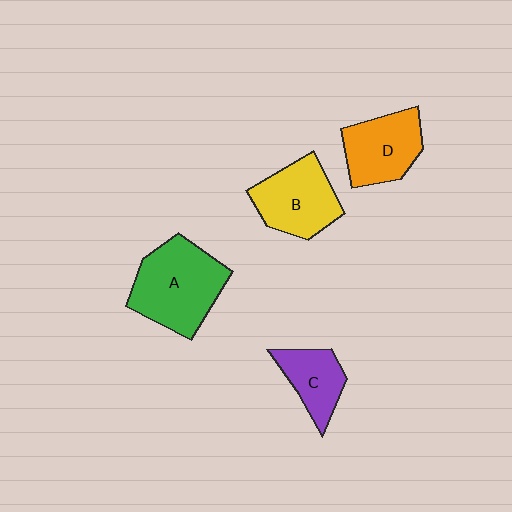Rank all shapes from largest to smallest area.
From largest to smallest: A (green), B (yellow), D (orange), C (purple).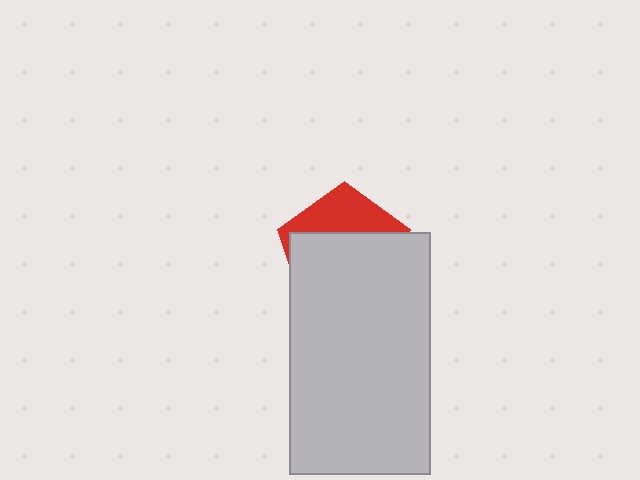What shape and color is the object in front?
The object in front is a light gray rectangle.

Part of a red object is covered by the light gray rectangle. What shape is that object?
It is a pentagon.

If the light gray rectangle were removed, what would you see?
You would see the complete red pentagon.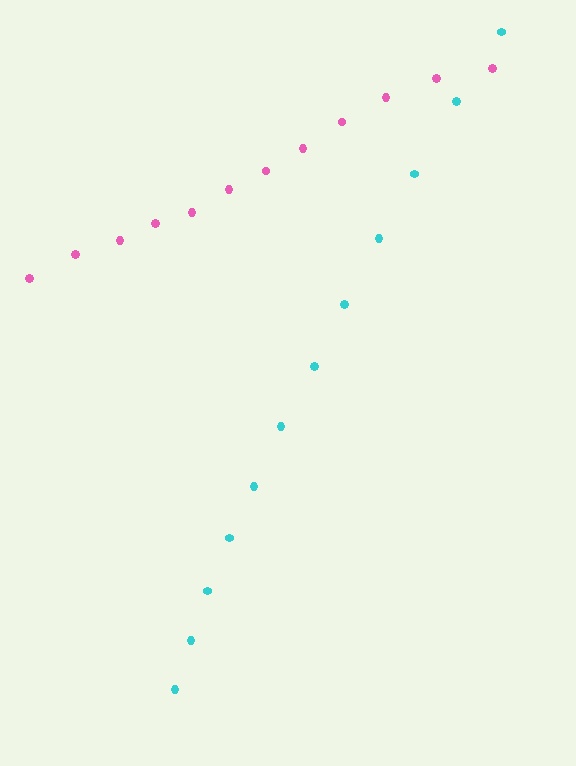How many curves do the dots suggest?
There are 2 distinct paths.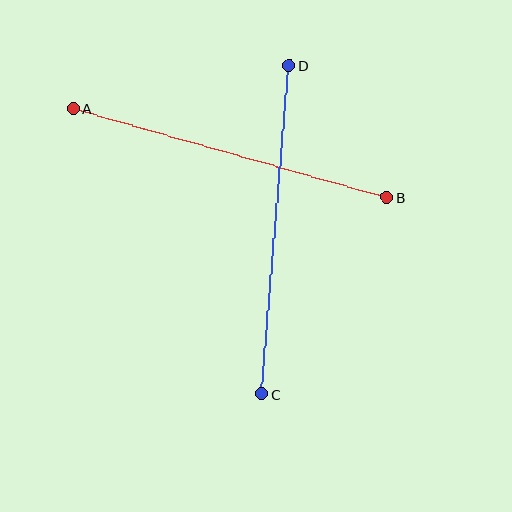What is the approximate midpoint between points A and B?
The midpoint is at approximately (230, 153) pixels.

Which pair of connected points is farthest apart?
Points C and D are farthest apart.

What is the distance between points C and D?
The distance is approximately 330 pixels.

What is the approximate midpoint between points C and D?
The midpoint is at approximately (275, 230) pixels.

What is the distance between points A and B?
The distance is approximately 325 pixels.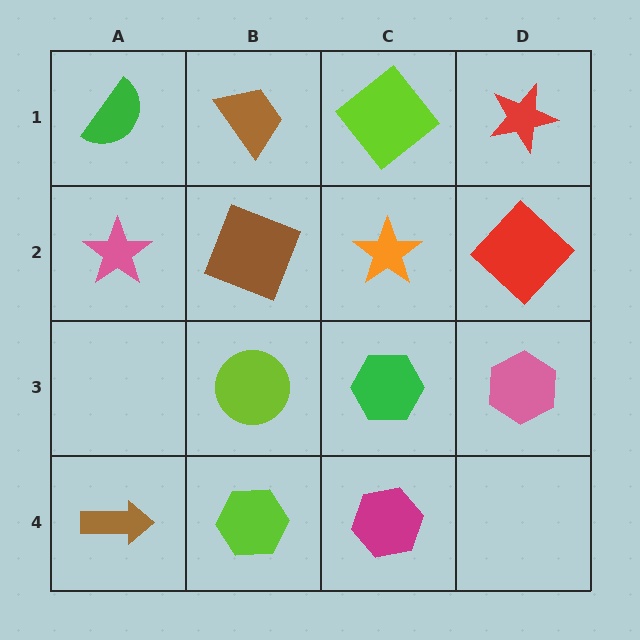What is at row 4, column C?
A magenta hexagon.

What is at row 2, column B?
A brown square.